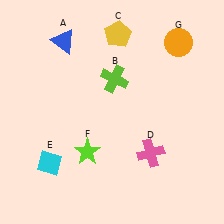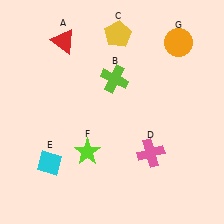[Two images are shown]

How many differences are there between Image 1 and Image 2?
There is 1 difference between the two images.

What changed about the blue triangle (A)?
In Image 1, A is blue. In Image 2, it changed to red.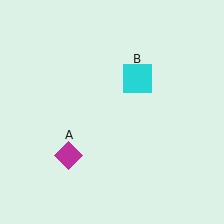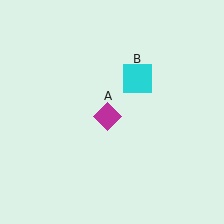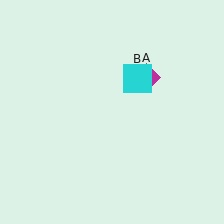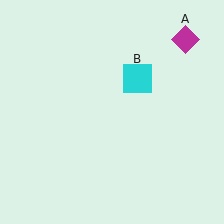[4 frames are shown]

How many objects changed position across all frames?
1 object changed position: magenta diamond (object A).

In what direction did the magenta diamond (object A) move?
The magenta diamond (object A) moved up and to the right.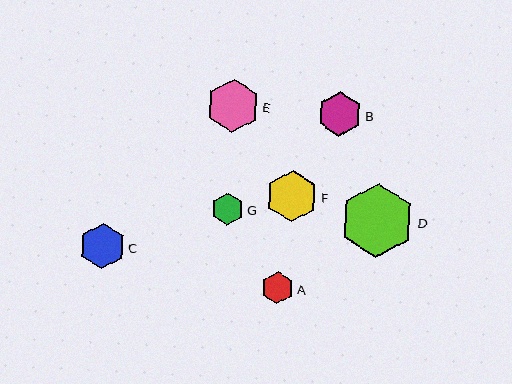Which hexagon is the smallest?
Hexagon A is the smallest with a size of approximately 32 pixels.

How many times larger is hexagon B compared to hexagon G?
Hexagon B is approximately 1.4 times the size of hexagon G.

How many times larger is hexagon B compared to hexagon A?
Hexagon B is approximately 1.4 times the size of hexagon A.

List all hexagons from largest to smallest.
From largest to smallest: D, E, F, C, B, G, A.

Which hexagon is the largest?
Hexagon D is the largest with a size of approximately 74 pixels.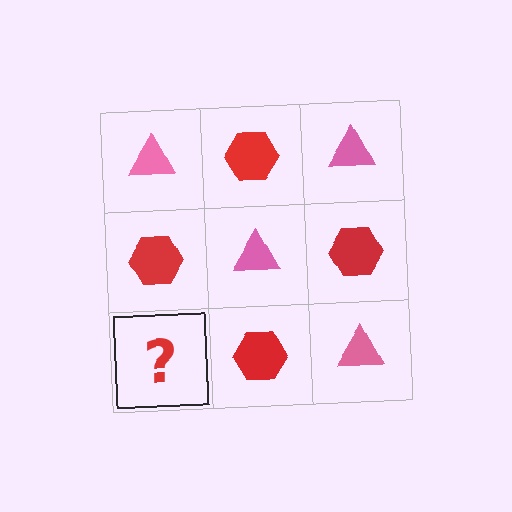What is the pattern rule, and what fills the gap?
The rule is that it alternates pink triangle and red hexagon in a checkerboard pattern. The gap should be filled with a pink triangle.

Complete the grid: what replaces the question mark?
The question mark should be replaced with a pink triangle.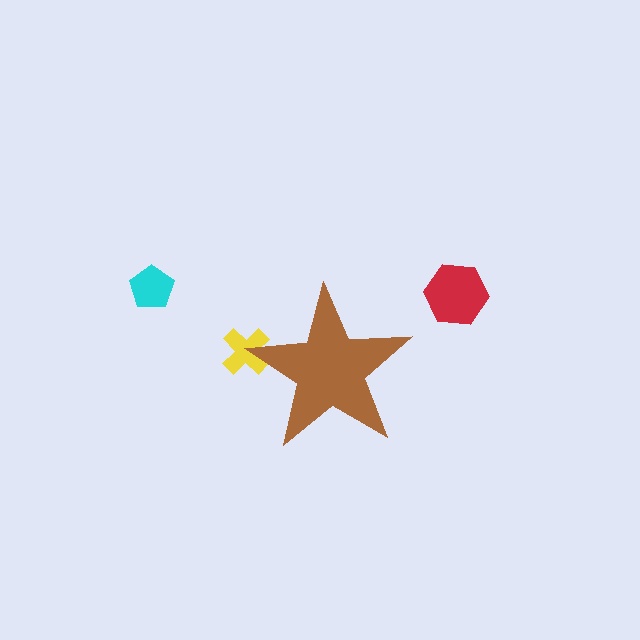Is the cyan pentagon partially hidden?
No, the cyan pentagon is fully visible.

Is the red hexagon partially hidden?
No, the red hexagon is fully visible.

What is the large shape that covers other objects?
A brown star.